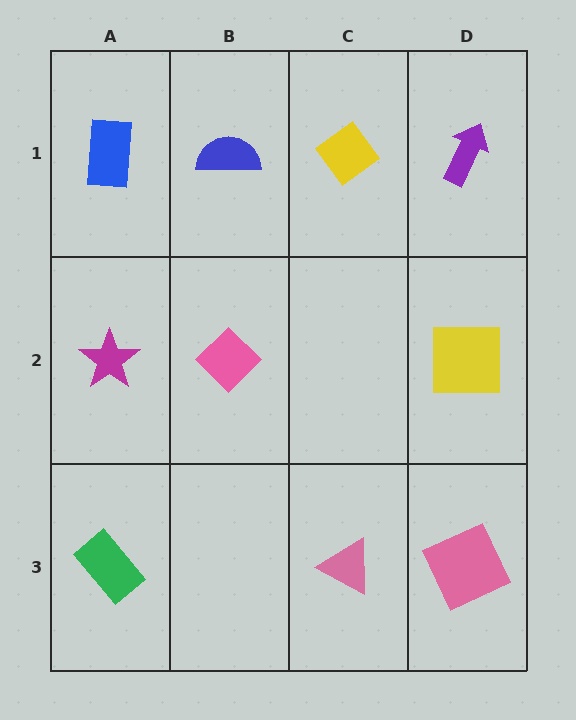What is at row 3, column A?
A green rectangle.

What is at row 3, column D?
A pink square.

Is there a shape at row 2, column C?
No, that cell is empty.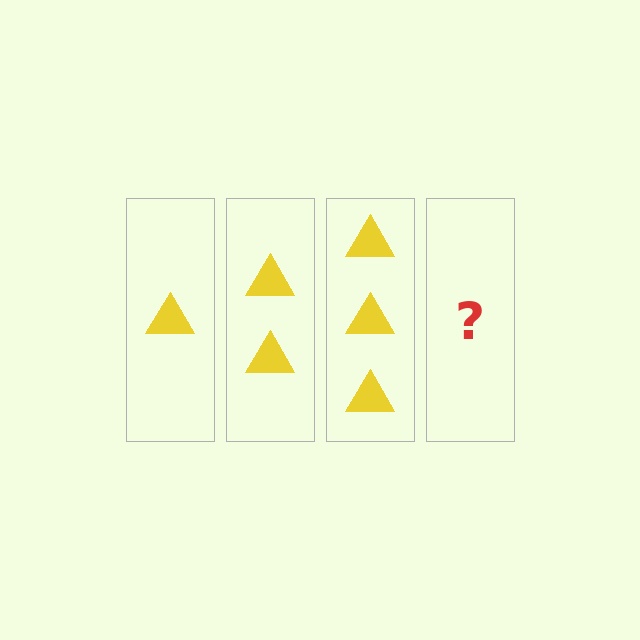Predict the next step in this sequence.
The next step is 4 triangles.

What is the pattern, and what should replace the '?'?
The pattern is that each step adds one more triangle. The '?' should be 4 triangles.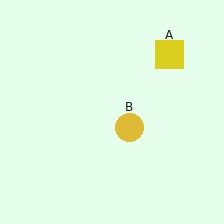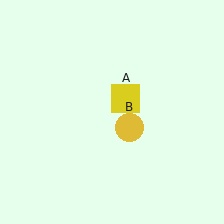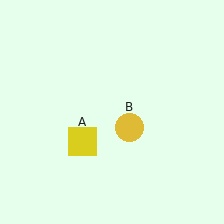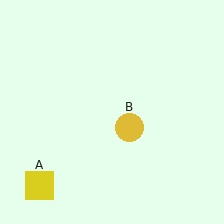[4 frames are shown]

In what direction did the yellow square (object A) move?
The yellow square (object A) moved down and to the left.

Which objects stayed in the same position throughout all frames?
Yellow circle (object B) remained stationary.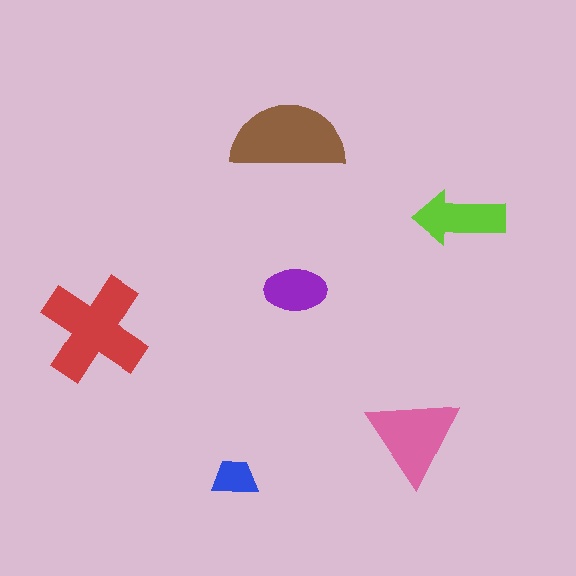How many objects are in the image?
There are 6 objects in the image.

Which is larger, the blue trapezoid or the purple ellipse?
The purple ellipse.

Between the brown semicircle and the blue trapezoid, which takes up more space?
The brown semicircle.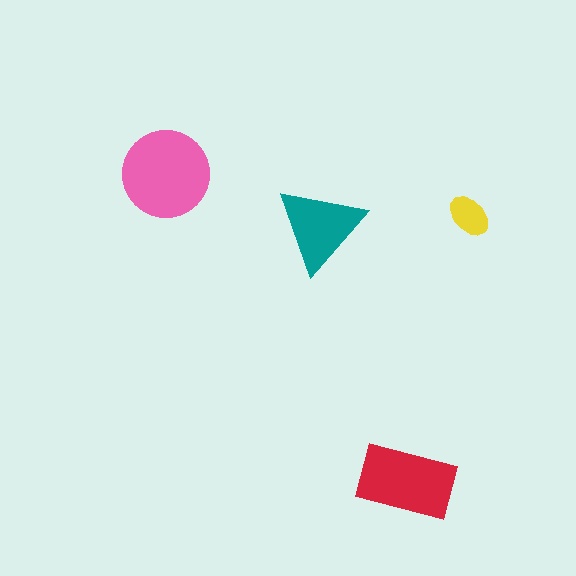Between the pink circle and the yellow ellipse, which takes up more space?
The pink circle.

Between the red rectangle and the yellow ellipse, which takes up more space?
The red rectangle.